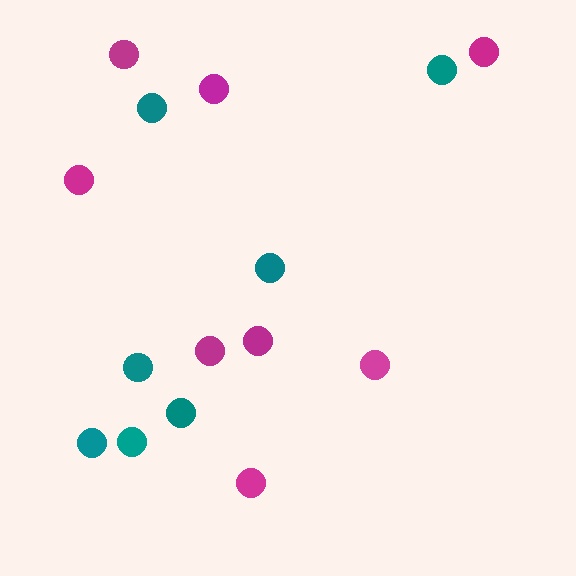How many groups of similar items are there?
There are 2 groups: one group of teal circles (7) and one group of magenta circles (8).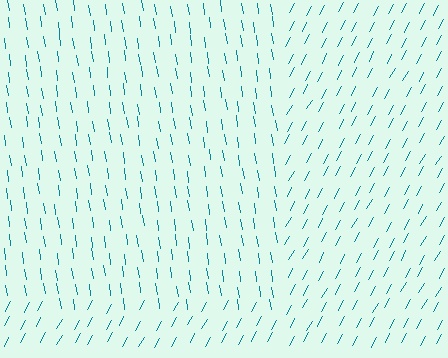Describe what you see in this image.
The image is filled with small teal line segments. A rectangle region in the image has lines oriented differently from the surrounding lines, creating a visible texture boundary.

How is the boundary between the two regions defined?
The boundary is defined purely by a change in line orientation (approximately 37 degrees difference). All lines are the same color and thickness.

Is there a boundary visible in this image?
Yes, there is a texture boundary formed by a change in line orientation.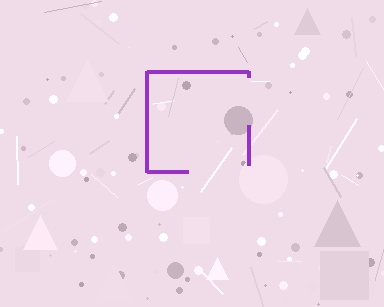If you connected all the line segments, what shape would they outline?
They would outline a square.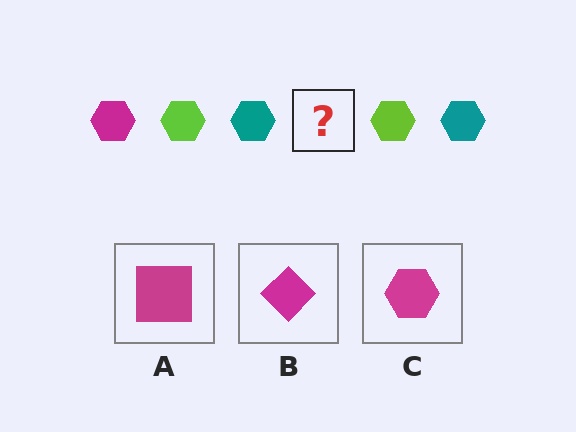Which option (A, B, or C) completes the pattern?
C.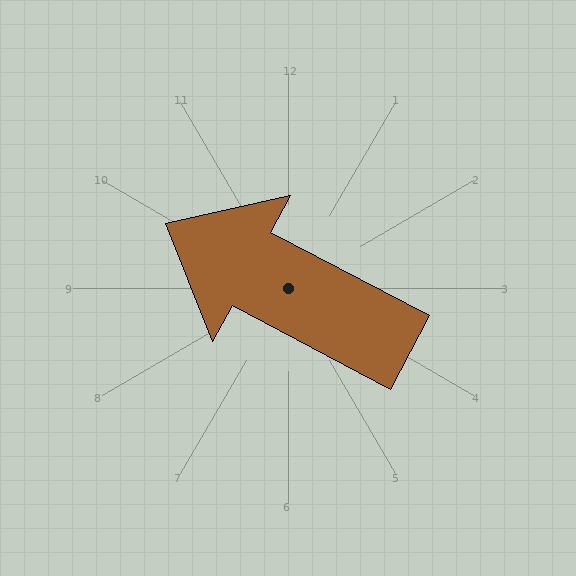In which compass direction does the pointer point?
Northwest.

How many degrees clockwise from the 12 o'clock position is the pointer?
Approximately 298 degrees.